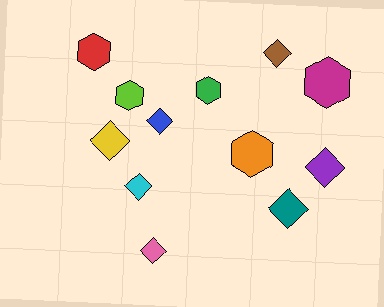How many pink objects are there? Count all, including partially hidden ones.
There is 1 pink object.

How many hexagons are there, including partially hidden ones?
There are 5 hexagons.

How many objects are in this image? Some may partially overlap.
There are 12 objects.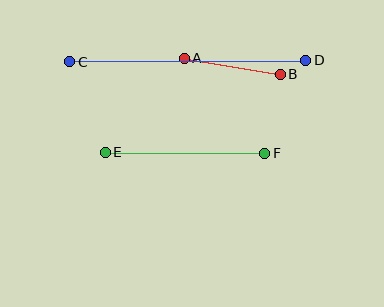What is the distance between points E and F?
The distance is approximately 160 pixels.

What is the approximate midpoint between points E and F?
The midpoint is at approximately (185, 153) pixels.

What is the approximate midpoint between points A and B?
The midpoint is at approximately (232, 66) pixels.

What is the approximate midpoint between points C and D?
The midpoint is at approximately (188, 61) pixels.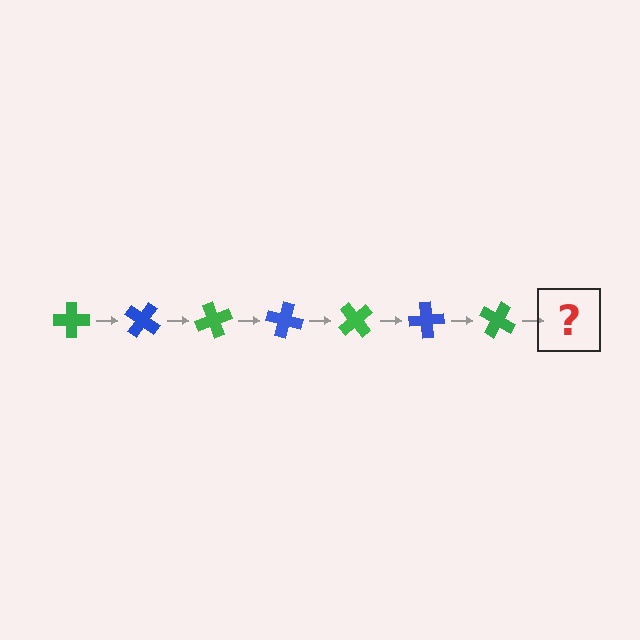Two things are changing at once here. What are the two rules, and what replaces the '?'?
The two rules are that it rotates 35 degrees each step and the color cycles through green and blue. The '?' should be a blue cross, rotated 245 degrees from the start.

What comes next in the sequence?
The next element should be a blue cross, rotated 245 degrees from the start.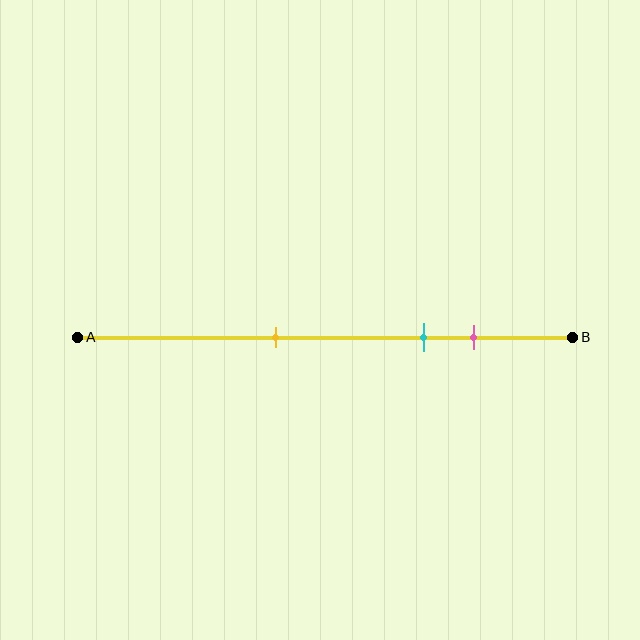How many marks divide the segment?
There are 3 marks dividing the segment.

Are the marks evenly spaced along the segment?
No, the marks are not evenly spaced.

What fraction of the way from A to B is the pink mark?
The pink mark is approximately 80% (0.8) of the way from A to B.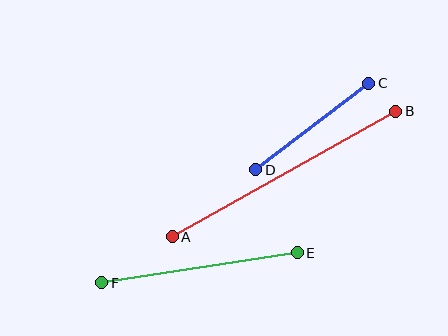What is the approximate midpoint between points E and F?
The midpoint is at approximately (200, 268) pixels.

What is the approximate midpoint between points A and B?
The midpoint is at approximately (284, 174) pixels.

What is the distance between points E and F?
The distance is approximately 197 pixels.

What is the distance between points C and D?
The distance is approximately 142 pixels.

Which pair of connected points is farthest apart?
Points A and B are farthest apart.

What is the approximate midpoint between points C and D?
The midpoint is at approximately (312, 127) pixels.